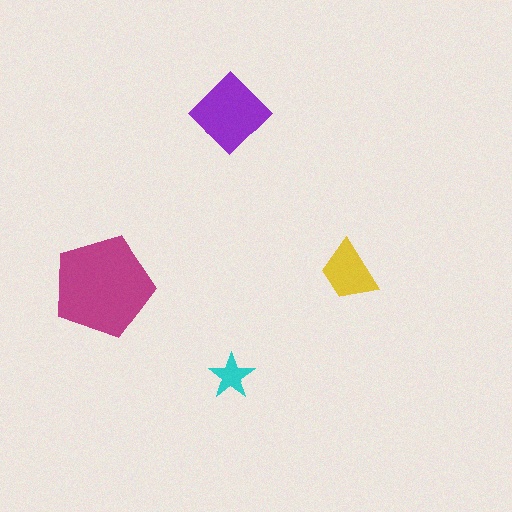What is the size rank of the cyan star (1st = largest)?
4th.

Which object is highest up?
The purple diamond is topmost.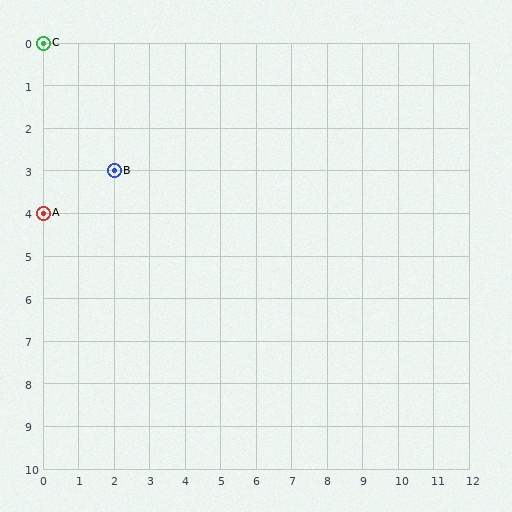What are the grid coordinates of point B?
Point B is at grid coordinates (2, 3).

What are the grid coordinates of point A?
Point A is at grid coordinates (0, 4).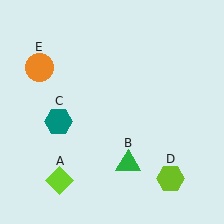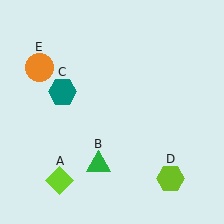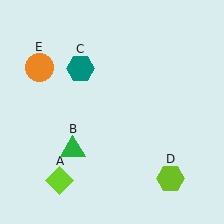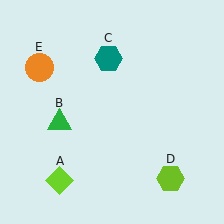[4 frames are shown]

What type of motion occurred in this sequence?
The green triangle (object B), teal hexagon (object C) rotated clockwise around the center of the scene.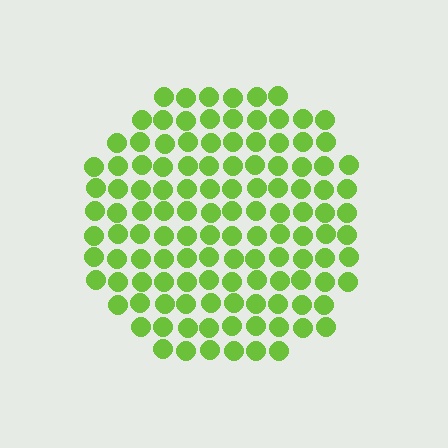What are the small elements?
The small elements are circles.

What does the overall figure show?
The overall figure shows a circle.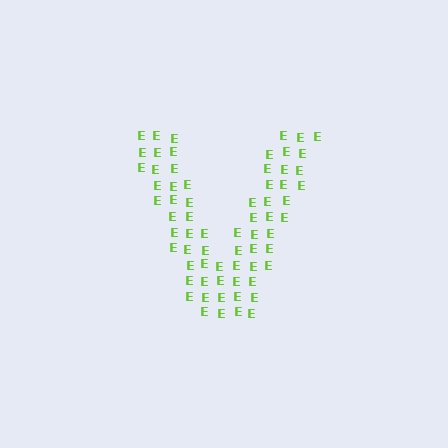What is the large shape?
The large shape is the letter V.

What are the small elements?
The small elements are letter E's.